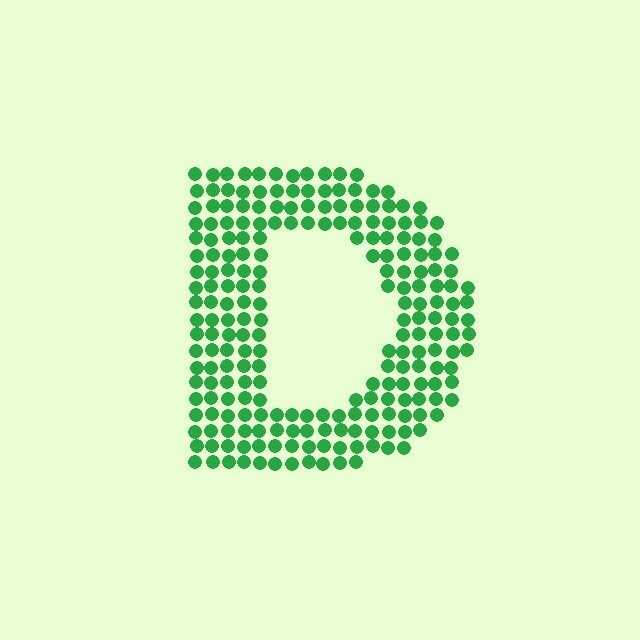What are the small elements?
The small elements are circles.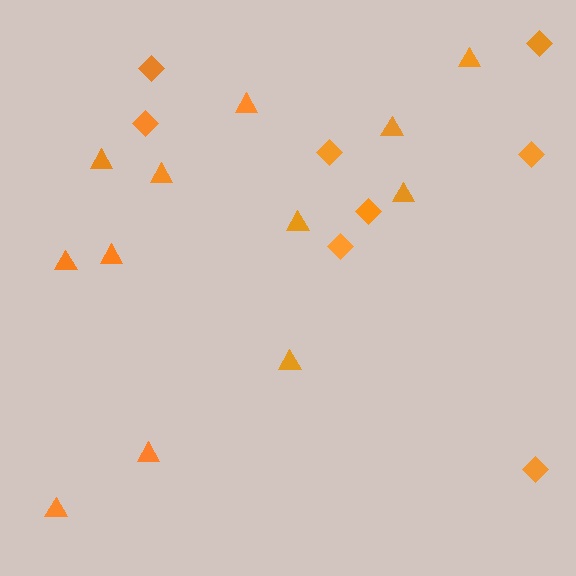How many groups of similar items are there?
There are 2 groups: one group of triangles (12) and one group of diamonds (8).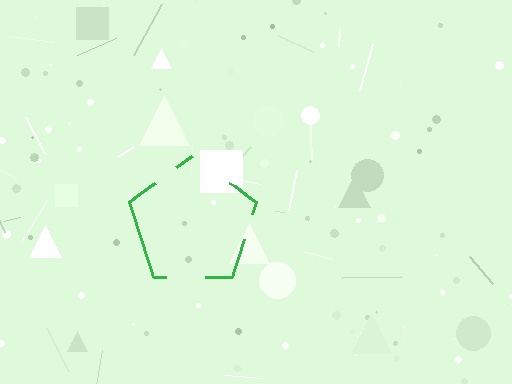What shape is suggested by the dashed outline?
The dashed outline suggests a pentagon.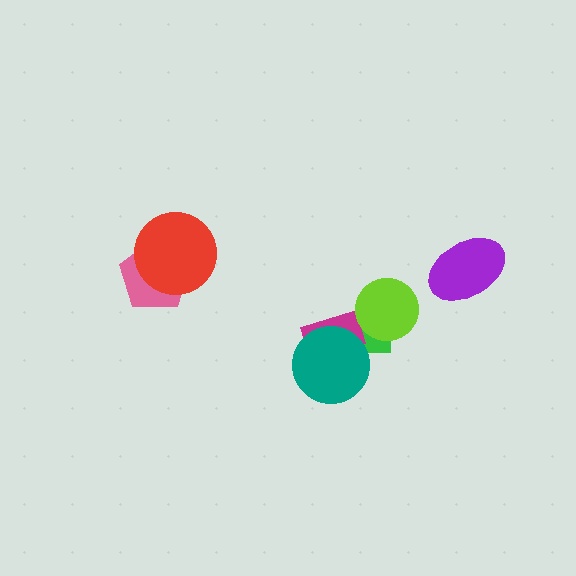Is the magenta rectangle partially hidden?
Yes, it is partially covered by another shape.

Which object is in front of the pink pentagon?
The red circle is in front of the pink pentagon.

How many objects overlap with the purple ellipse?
0 objects overlap with the purple ellipse.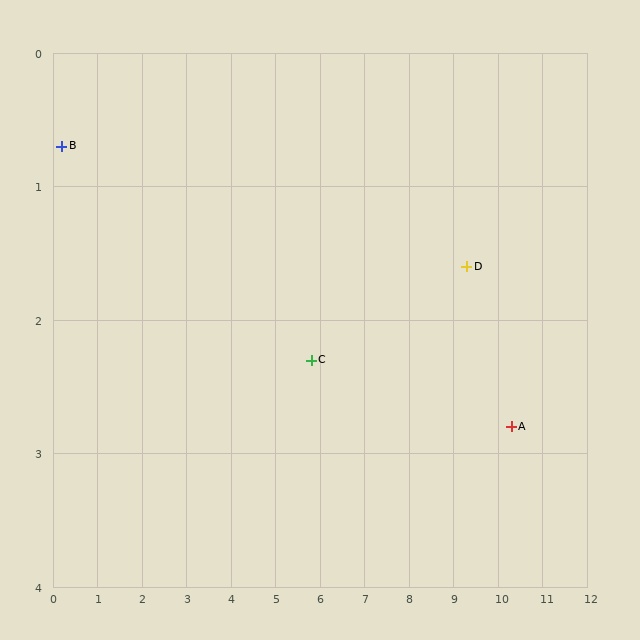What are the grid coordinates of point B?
Point B is at approximately (0.2, 0.7).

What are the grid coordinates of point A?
Point A is at approximately (10.3, 2.8).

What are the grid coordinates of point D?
Point D is at approximately (9.3, 1.6).